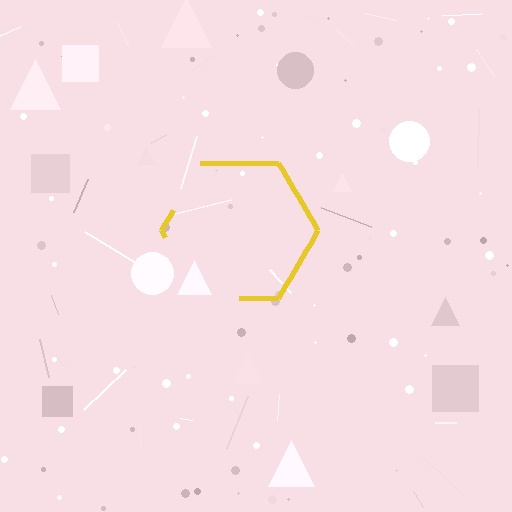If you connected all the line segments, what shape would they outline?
They would outline a hexagon.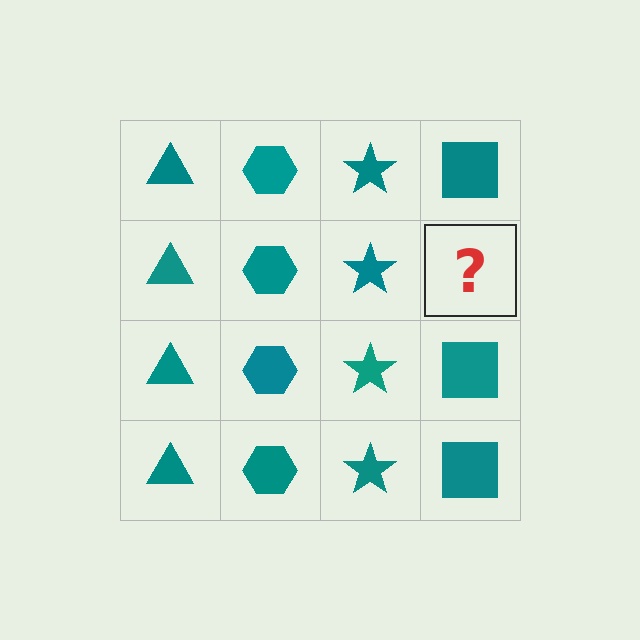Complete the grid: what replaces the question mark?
The question mark should be replaced with a teal square.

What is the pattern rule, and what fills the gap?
The rule is that each column has a consistent shape. The gap should be filled with a teal square.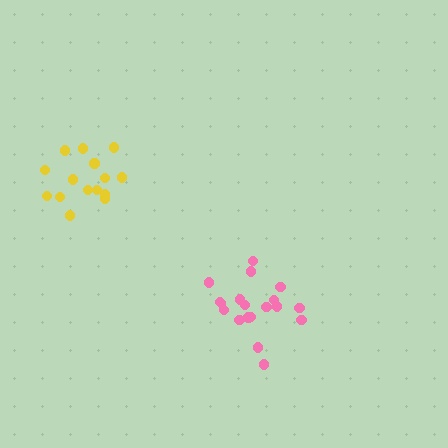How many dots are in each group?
Group 1: 15 dots, Group 2: 19 dots (34 total).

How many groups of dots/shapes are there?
There are 2 groups.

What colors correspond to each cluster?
The clusters are colored: yellow, pink.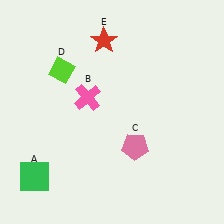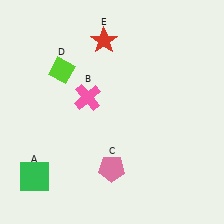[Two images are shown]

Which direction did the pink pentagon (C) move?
The pink pentagon (C) moved left.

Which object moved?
The pink pentagon (C) moved left.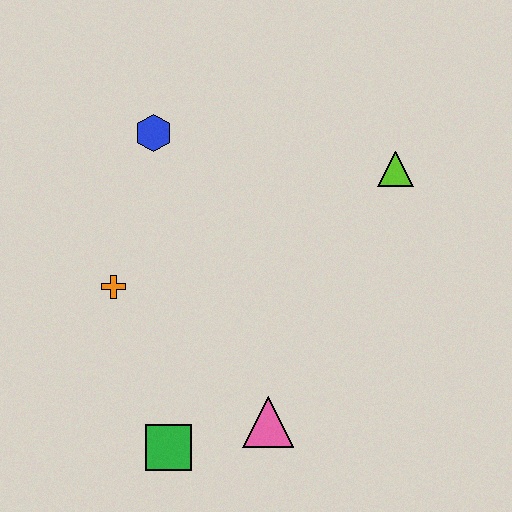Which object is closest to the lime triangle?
The blue hexagon is closest to the lime triangle.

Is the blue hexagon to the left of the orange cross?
No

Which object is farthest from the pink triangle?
The blue hexagon is farthest from the pink triangle.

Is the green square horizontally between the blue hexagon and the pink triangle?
Yes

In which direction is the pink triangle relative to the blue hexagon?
The pink triangle is below the blue hexagon.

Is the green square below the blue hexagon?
Yes